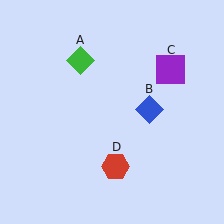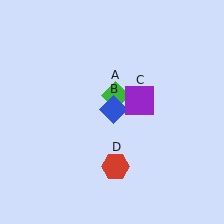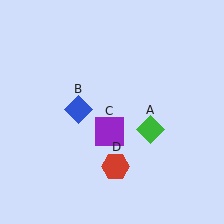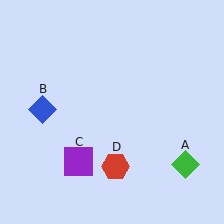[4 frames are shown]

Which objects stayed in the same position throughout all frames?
Red hexagon (object D) remained stationary.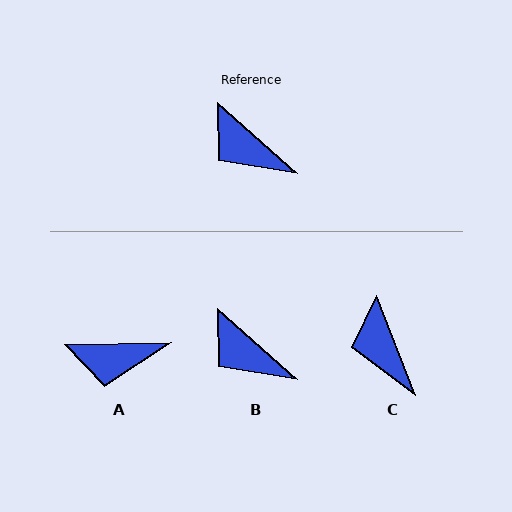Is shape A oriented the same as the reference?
No, it is off by about 43 degrees.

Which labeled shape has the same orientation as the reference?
B.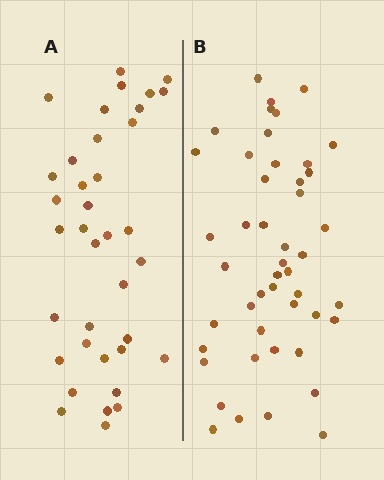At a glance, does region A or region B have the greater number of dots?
Region B (the right region) has more dots.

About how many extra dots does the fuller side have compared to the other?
Region B has roughly 10 or so more dots than region A.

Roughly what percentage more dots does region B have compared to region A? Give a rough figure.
About 25% more.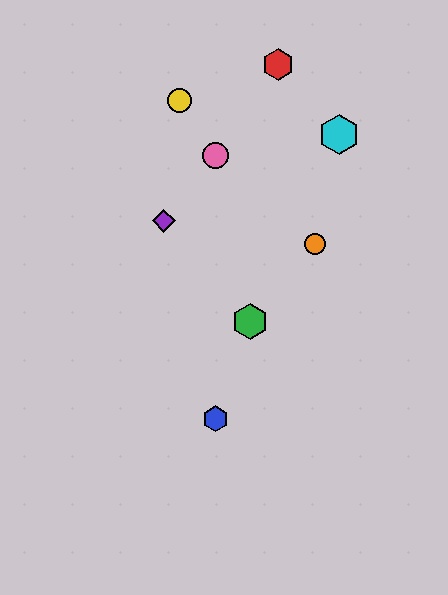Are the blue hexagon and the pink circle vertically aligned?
Yes, both are at x≈215.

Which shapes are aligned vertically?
The blue hexagon, the pink circle are aligned vertically.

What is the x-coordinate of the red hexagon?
The red hexagon is at x≈278.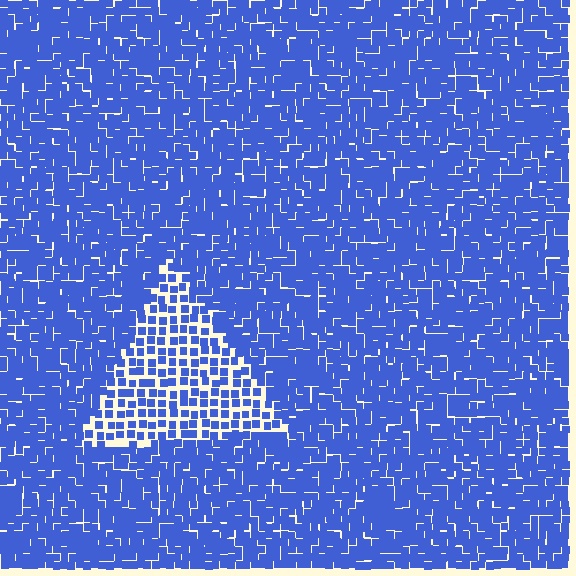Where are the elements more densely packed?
The elements are more densely packed outside the triangle boundary.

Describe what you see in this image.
The image contains small blue elements arranged at two different densities. A triangle-shaped region is visible where the elements are less densely packed than the surrounding area.